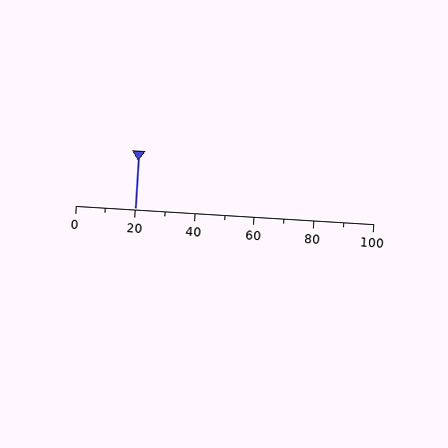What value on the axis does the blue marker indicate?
The marker indicates approximately 20.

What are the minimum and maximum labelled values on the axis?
The axis runs from 0 to 100.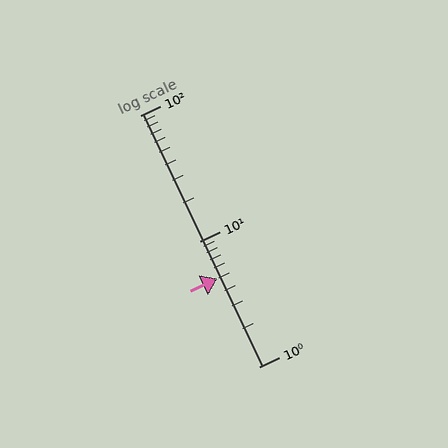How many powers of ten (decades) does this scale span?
The scale spans 2 decades, from 1 to 100.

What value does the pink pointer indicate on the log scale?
The pointer indicates approximately 5.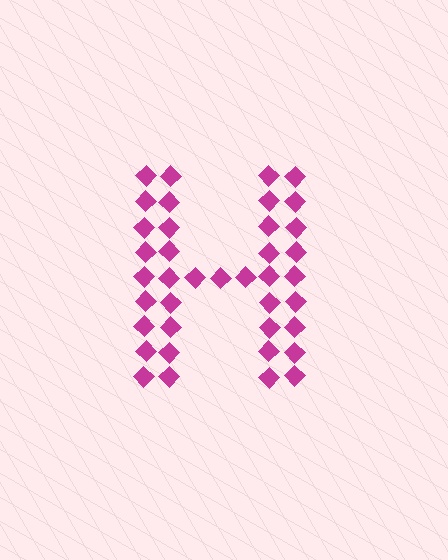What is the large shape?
The large shape is the letter H.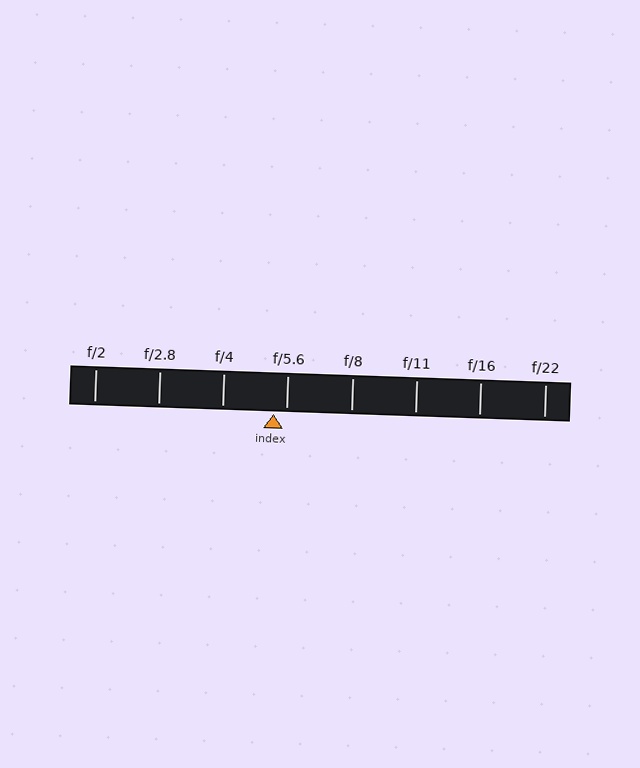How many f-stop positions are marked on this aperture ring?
There are 8 f-stop positions marked.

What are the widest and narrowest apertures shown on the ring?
The widest aperture shown is f/2 and the narrowest is f/22.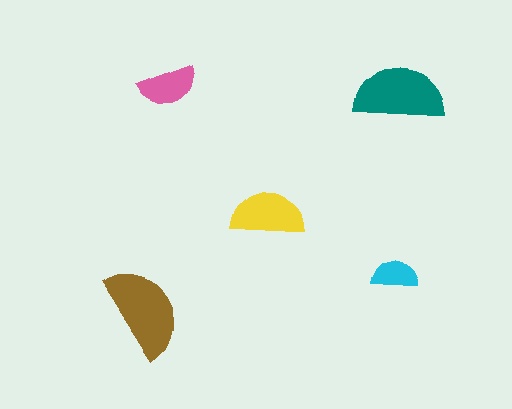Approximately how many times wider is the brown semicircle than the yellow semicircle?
About 1.5 times wider.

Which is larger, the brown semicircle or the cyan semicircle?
The brown one.